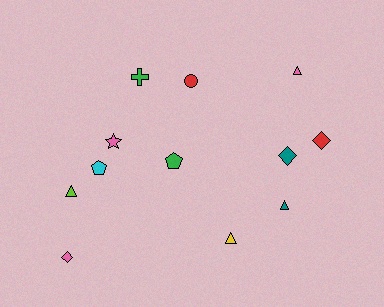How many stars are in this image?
There is 1 star.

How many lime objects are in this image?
There is 1 lime object.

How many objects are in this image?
There are 12 objects.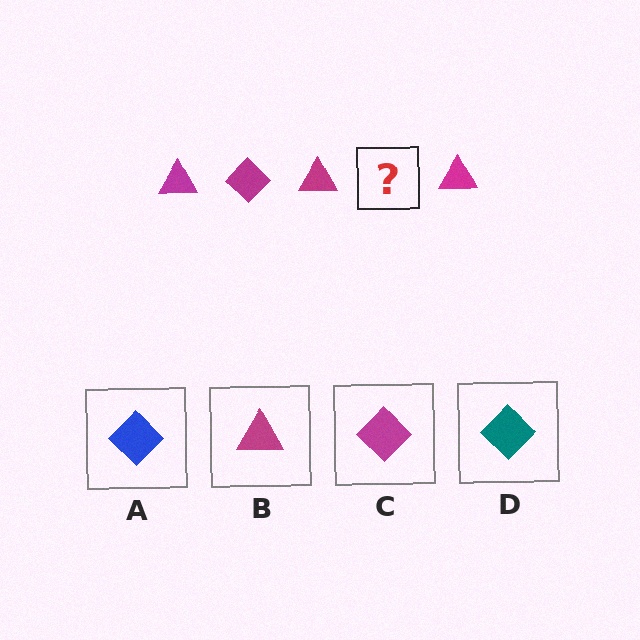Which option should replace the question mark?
Option C.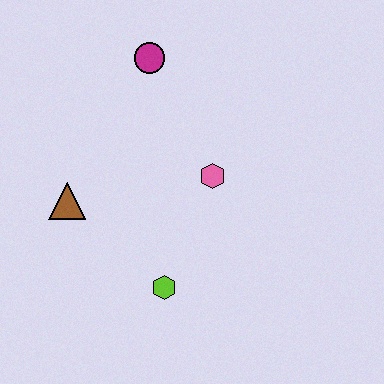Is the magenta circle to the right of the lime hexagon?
No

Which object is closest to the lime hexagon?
The pink hexagon is closest to the lime hexagon.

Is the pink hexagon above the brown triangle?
Yes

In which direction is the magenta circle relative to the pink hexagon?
The magenta circle is above the pink hexagon.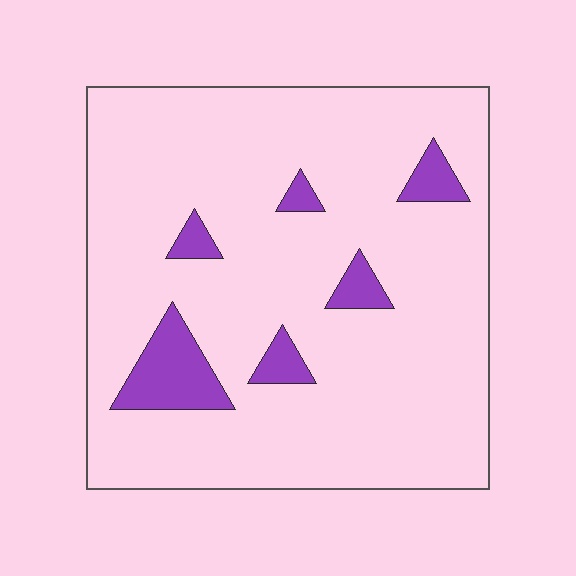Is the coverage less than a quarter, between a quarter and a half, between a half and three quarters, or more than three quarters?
Less than a quarter.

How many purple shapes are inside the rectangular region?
6.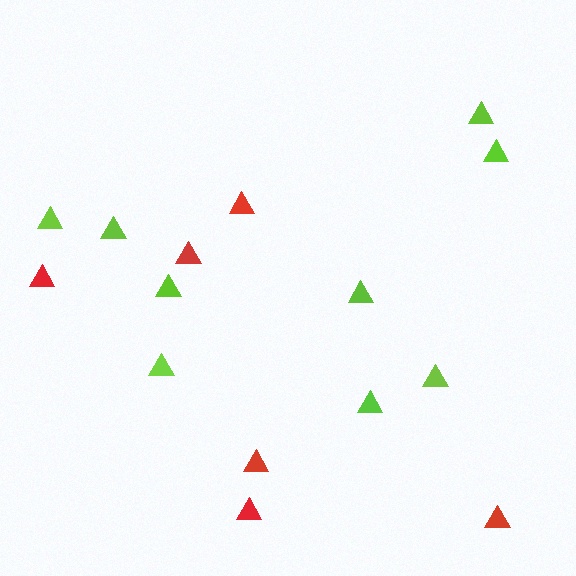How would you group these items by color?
There are 2 groups: one group of lime triangles (9) and one group of red triangles (6).